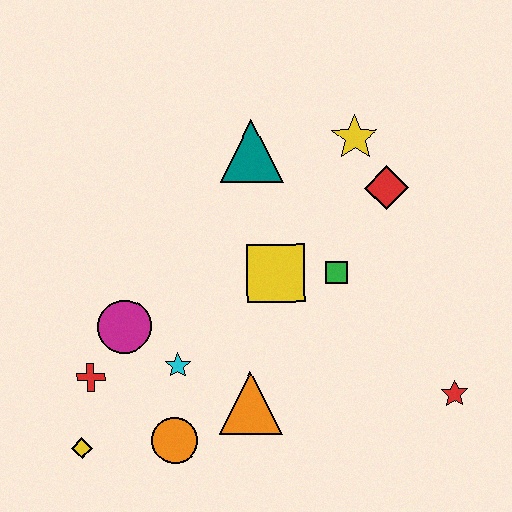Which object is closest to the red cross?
The magenta circle is closest to the red cross.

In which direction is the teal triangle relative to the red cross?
The teal triangle is above the red cross.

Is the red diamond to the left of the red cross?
No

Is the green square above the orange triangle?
Yes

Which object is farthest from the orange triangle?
The yellow star is farthest from the orange triangle.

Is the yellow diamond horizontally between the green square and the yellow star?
No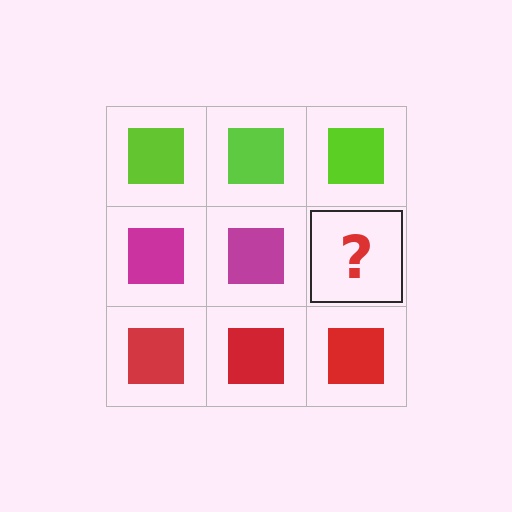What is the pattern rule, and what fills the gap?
The rule is that each row has a consistent color. The gap should be filled with a magenta square.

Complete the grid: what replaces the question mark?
The question mark should be replaced with a magenta square.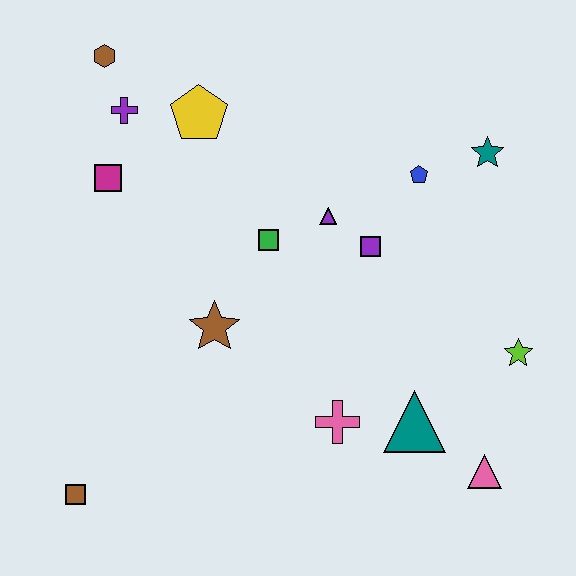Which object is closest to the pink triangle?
The teal triangle is closest to the pink triangle.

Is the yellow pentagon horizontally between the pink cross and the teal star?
No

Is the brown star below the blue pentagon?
Yes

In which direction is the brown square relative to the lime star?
The brown square is to the left of the lime star.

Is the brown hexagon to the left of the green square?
Yes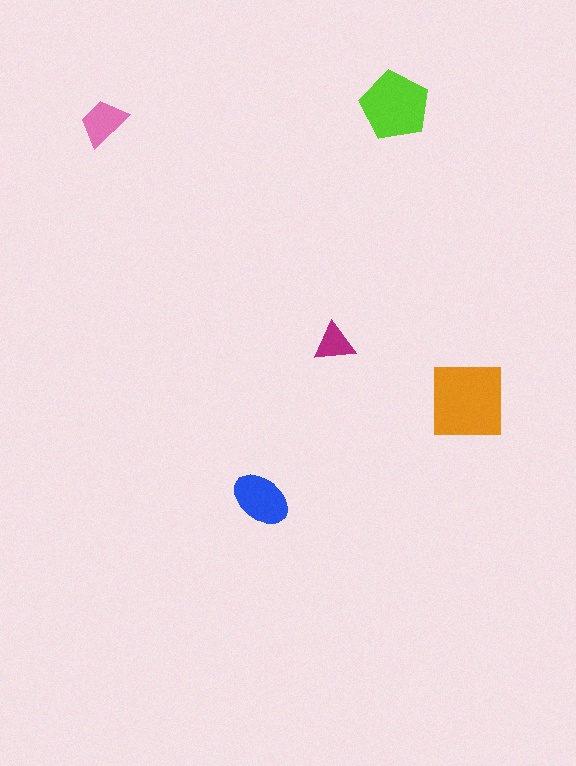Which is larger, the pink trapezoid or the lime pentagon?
The lime pentagon.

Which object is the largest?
The orange square.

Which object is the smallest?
The magenta triangle.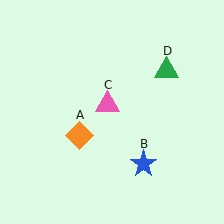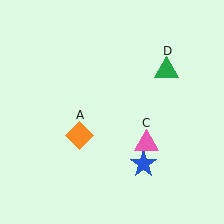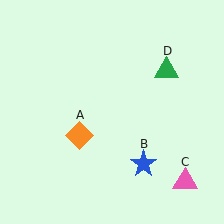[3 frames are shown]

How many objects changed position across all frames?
1 object changed position: pink triangle (object C).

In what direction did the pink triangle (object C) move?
The pink triangle (object C) moved down and to the right.